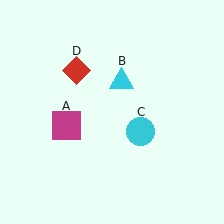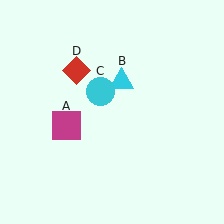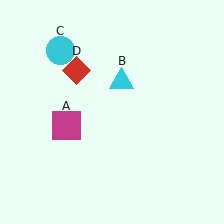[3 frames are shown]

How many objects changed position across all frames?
1 object changed position: cyan circle (object C).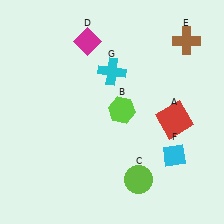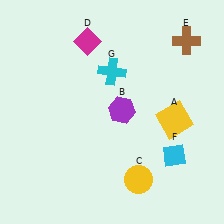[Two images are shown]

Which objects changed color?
A changed from red to yellow. B changed from lime to purple. C changed from lime to yellow.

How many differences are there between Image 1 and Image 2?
There are 3 differences between the two images.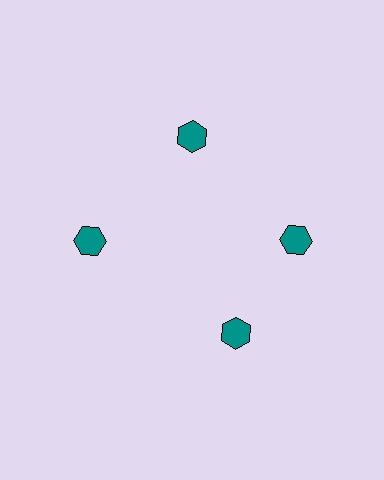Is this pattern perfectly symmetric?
No. The 4 teal hexagons are arranged in a ring, but one element near the 6 o'clock position is rotated out of alignment along the ring, breaking the 4-fold rotational symmetry.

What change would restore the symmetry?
The symmetry would be restored by rotating it back into even spacing with its neighbors so that all 4 hexagons sit at equal angles and equal distance from the center.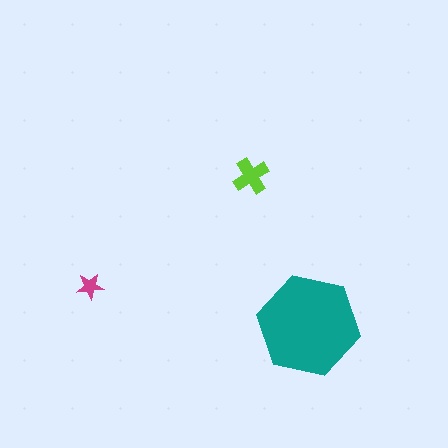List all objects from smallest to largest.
The magenta star, the lime cross, the teal hexagon.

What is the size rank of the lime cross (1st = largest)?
2nd.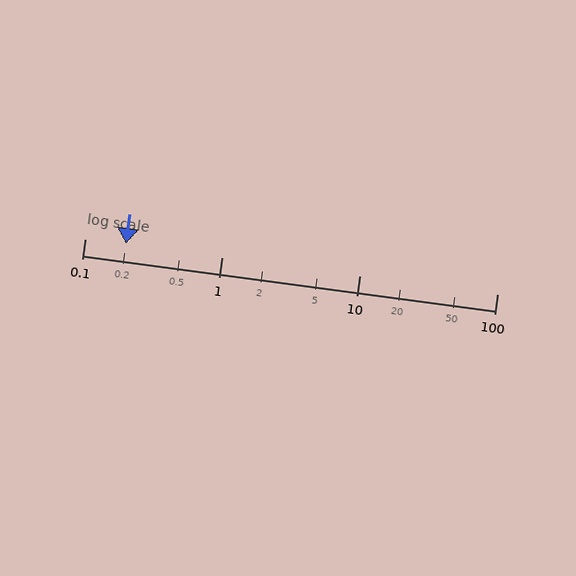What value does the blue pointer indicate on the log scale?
The pointer indicates approximately 0.2.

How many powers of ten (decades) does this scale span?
The scale spans 3 decades, from 0.1 to 100.